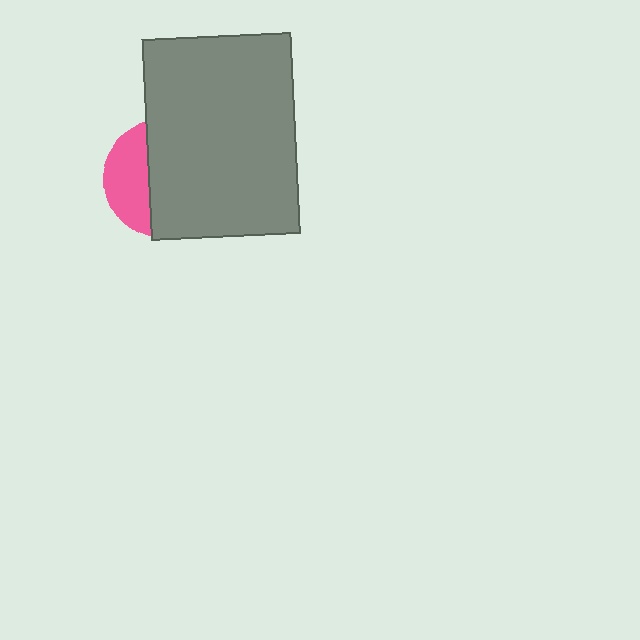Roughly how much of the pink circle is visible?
A small part of it is visible (roughly 36%).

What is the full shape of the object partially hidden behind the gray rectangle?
The partially hidden object is a pink circle.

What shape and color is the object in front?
The object in front is a gray rectangle.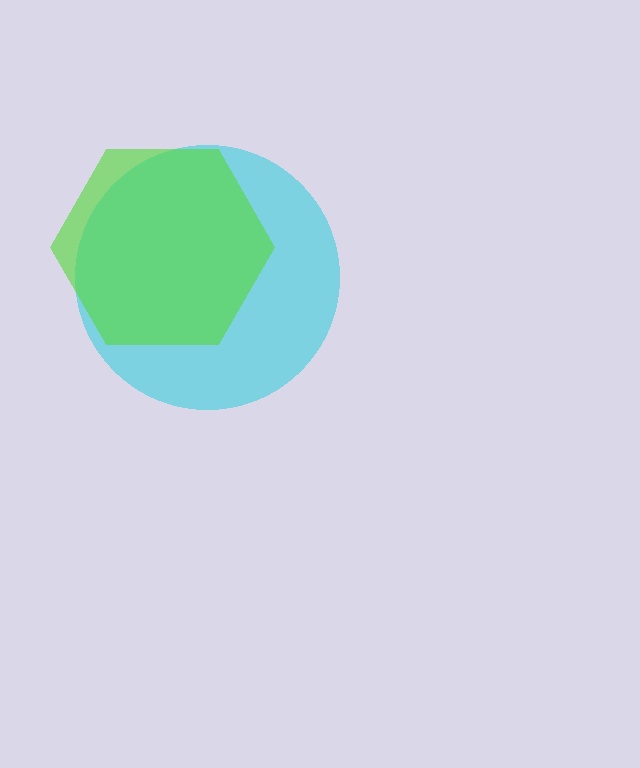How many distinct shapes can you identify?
There are 2 distinct shapes: a cyan circle, a lime hexagon.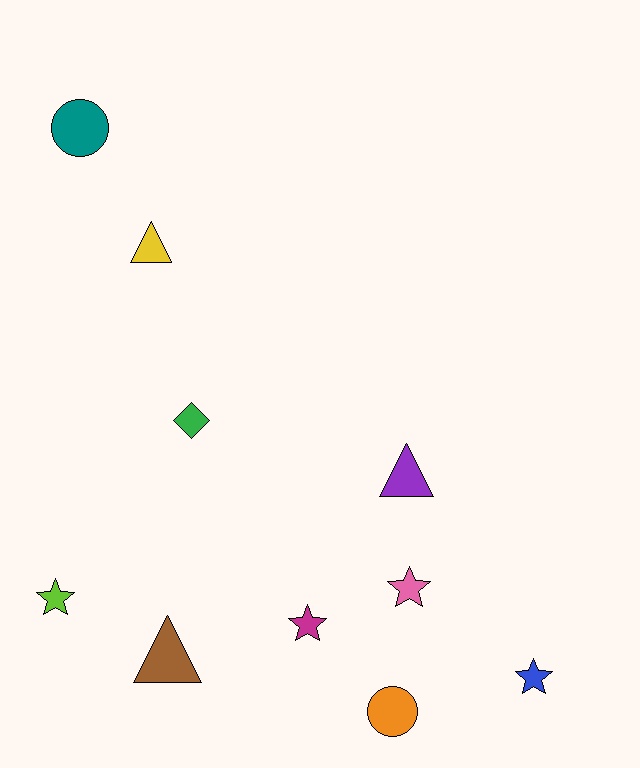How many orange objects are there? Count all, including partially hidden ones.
There is 1 orange object.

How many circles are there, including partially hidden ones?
There are 2 circles.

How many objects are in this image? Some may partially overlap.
There are 10 objects.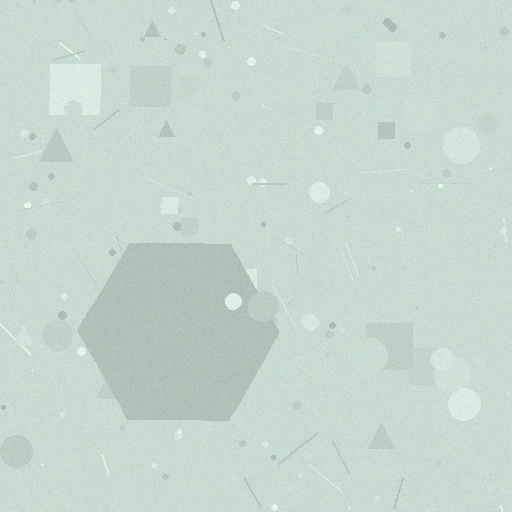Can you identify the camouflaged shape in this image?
The camouflaged shape is a hexagon.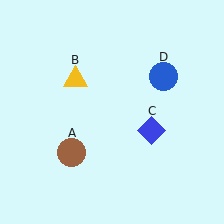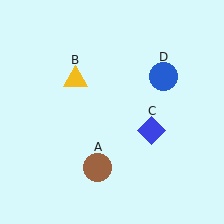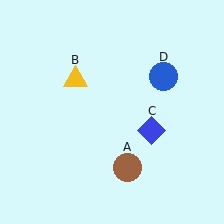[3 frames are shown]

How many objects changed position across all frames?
1 object changed position: brown circle (object A).